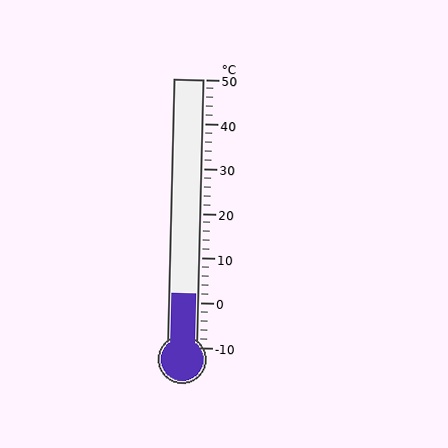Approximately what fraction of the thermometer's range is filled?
The thermometer is filled to approximately 20% of its range.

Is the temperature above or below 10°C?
The temperature is below 10°C.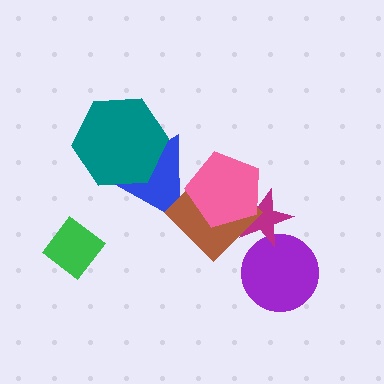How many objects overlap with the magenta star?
3 objects overlap with the magenta star.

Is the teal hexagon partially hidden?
No, no other shape covers it.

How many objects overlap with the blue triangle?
3 objects overlap with the blue triangle.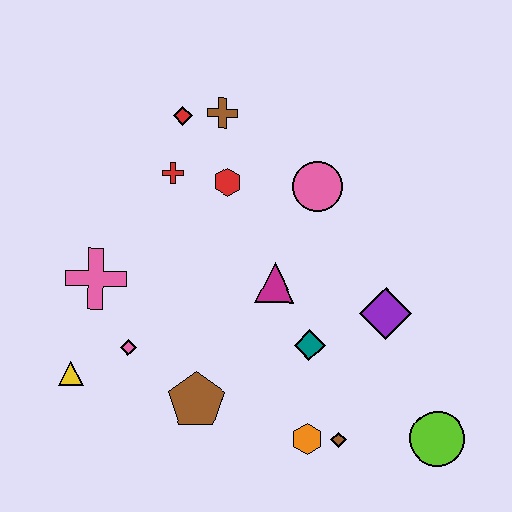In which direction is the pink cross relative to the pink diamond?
The pink cross is above the pink diamond.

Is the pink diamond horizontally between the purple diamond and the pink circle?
No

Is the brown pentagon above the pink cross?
No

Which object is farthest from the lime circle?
The red diamond is farthest from the lime circle.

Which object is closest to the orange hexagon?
The brown diamond is closest to the orange hexagon.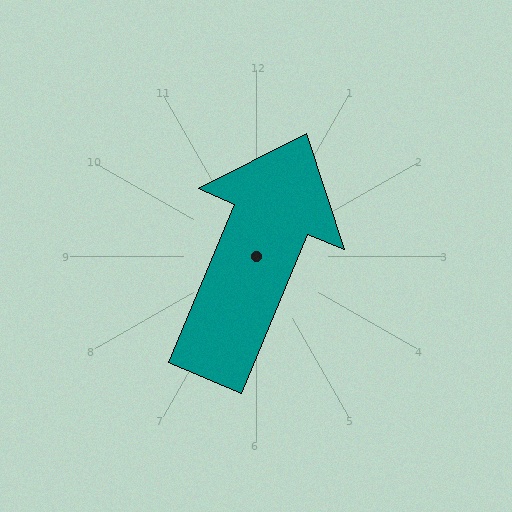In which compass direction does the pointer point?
Northeast.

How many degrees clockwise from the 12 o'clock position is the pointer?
Approximately 23 degrees.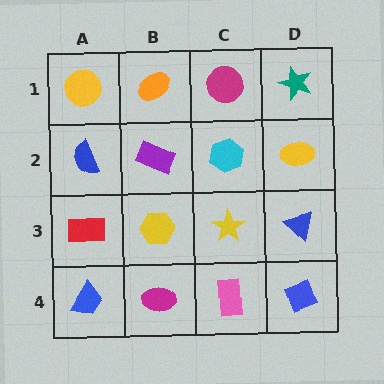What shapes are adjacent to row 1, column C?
A cyan hexagon (row 2, column C), an orange ellipse (row 1, column B), a teal star (row 1, column D).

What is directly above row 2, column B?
An orange ellipse.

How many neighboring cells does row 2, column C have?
4.